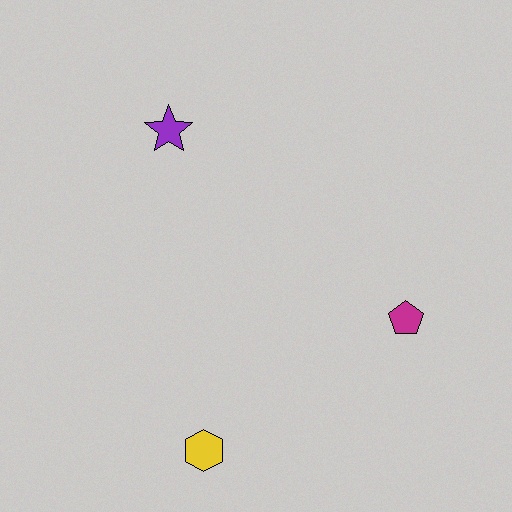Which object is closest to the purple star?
The magenta pentagon is closest to the purple star.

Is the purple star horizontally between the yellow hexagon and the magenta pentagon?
No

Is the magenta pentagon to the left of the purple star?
No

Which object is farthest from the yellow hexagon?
The purple star is farthest from the yellow hexagon.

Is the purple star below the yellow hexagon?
No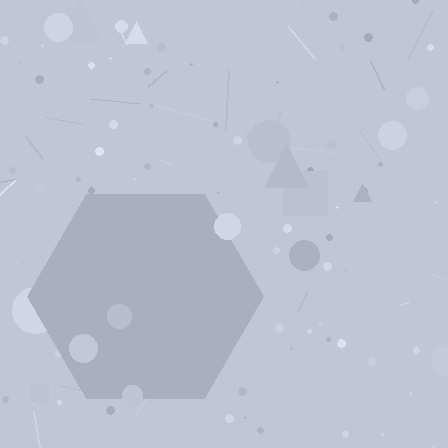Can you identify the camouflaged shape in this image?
The camouflaged shape is a hexagon.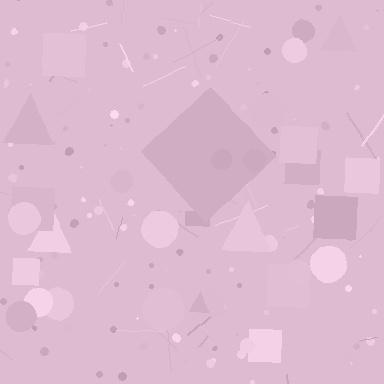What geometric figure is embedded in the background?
A diamond is embedded in the background.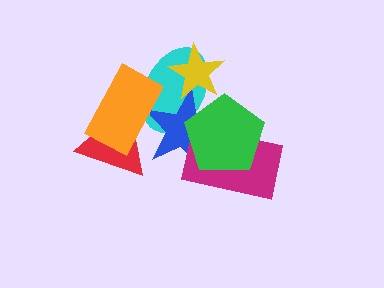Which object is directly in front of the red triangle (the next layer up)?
The blue star is directly in front of the red triangle.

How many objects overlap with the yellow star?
2 objects overlap with the yellow star.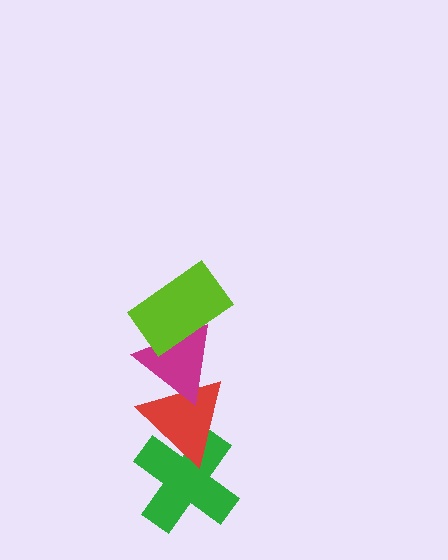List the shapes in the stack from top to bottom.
From top to bottom: the lime rectangle, the magenta triangle, the red triangle, the green cross.